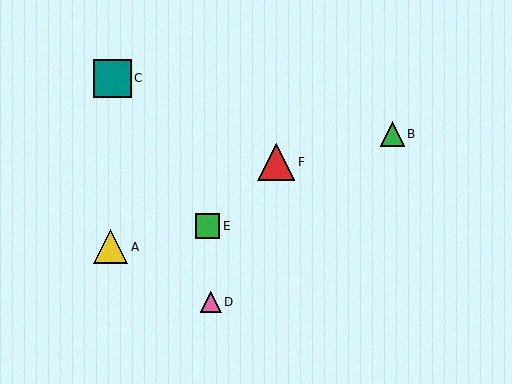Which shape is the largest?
The teal square (labeled C) is the largest.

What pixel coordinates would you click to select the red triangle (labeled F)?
Click at (276, 162) to select the red triangle F.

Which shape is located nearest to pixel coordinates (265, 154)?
The red triangle (labeled F) at (276, 162) is nearest to that location.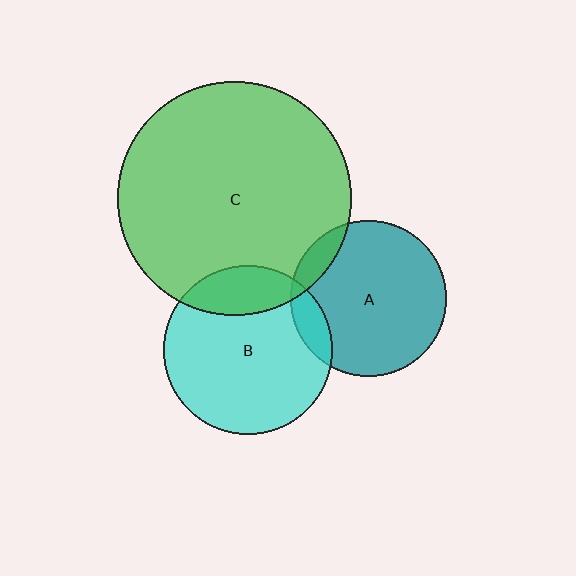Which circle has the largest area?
Circle C (green).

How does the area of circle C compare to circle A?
Approximately 2.2 times.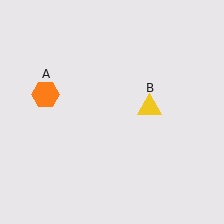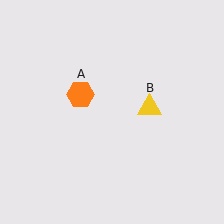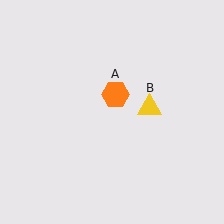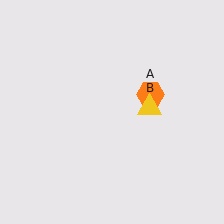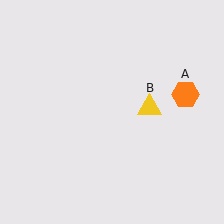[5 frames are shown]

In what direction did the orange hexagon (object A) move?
The orange hexagon (object A) moved right.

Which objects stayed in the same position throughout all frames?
Yellow triangle (object B) remained stationary.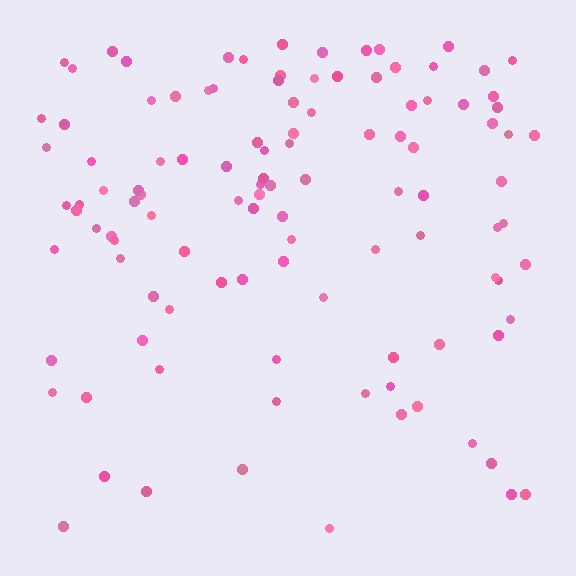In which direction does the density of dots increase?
From bottom to top, with the top side densest.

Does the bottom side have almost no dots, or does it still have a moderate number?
Still a moderate number, just noticeably fewer than the top.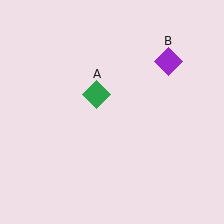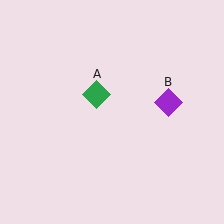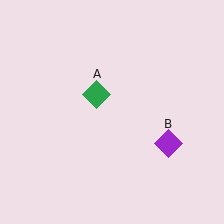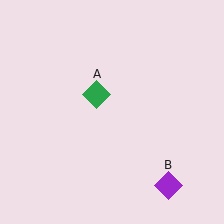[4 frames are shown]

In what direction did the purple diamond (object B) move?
The purple diamond (object B) moved down.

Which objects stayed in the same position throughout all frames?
Green diamond (object A) remained stationary.